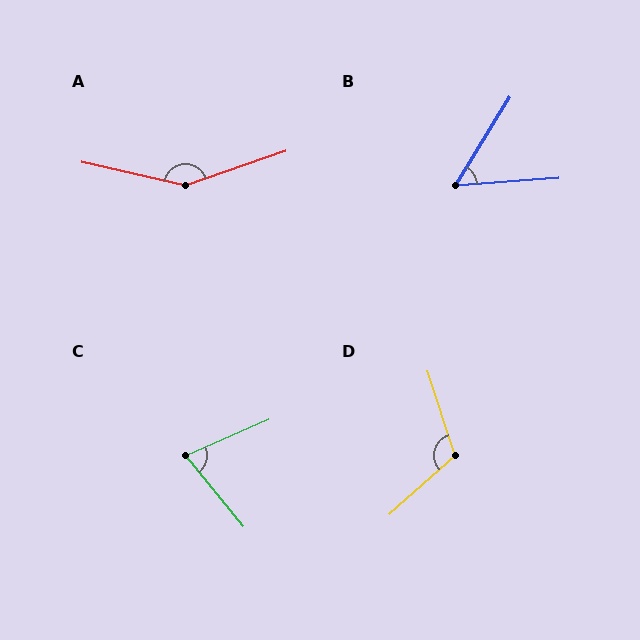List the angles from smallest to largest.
B (54°), C (75°), D (114°), A (148°).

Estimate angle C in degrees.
Approximately 75 degrees.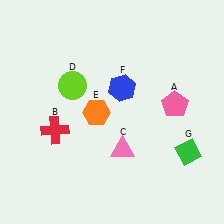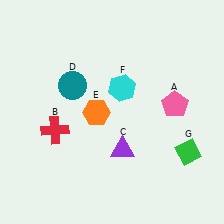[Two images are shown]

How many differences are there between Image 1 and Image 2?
There are 3 differences between the two images.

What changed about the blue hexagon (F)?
In Image 1, F is blue. In Image 2, it changed to cyan.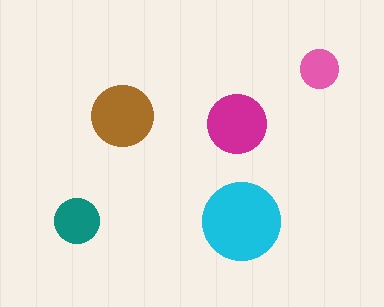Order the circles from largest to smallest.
the cyan one, the brown one, the magenta one, the teal one, the pink one.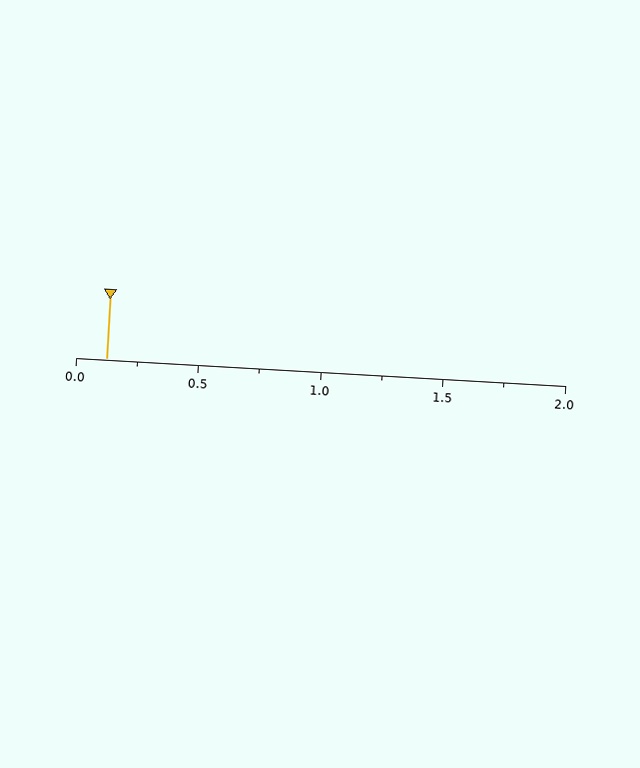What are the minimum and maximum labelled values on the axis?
The axis runs from 0.0 to 2.0.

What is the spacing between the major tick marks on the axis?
The major ticks are spaced 0.5 apart.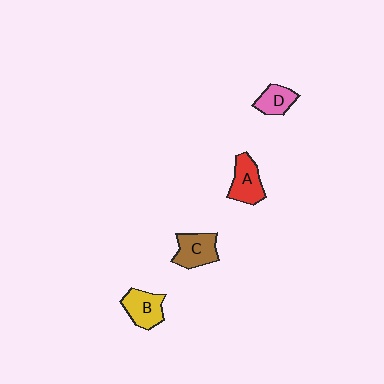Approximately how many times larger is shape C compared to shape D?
Approximately 1.4 times.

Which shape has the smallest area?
Shape D (pink).